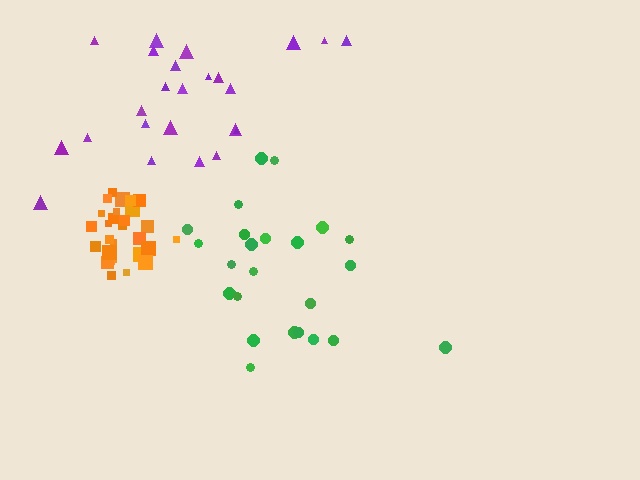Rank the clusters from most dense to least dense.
orange, purple, green.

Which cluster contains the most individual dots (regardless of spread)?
Orange (28).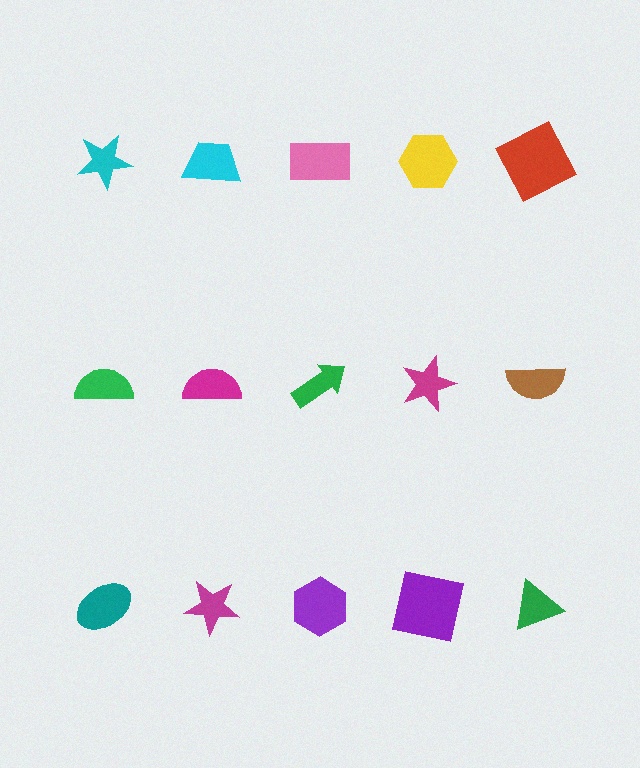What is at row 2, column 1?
A green semicircle.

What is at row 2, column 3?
A green arrow.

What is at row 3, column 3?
A purple hexagon.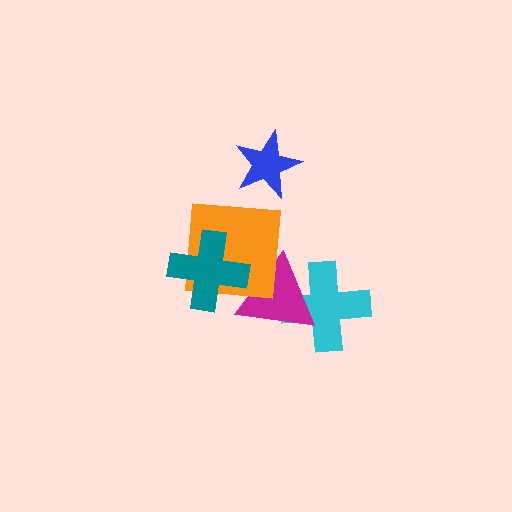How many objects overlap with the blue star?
0 objects overlap with the blue star.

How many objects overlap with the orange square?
2 objects overlap with the orange square.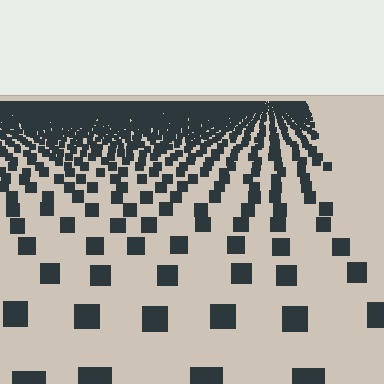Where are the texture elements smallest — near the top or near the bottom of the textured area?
Near the top.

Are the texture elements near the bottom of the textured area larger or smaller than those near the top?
Larger. Near the bottom, elements are closer to the viewer and appear at a bigger on-screen size.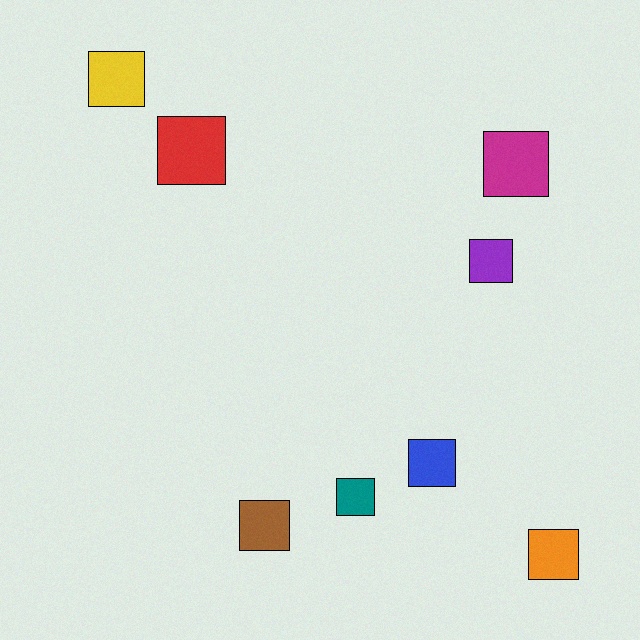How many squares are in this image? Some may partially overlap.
There are 8 squares.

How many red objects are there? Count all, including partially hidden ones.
There is 1 red object.